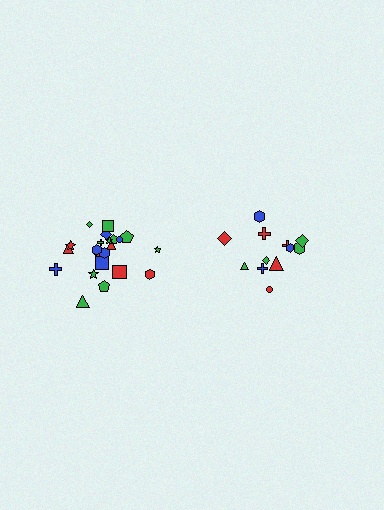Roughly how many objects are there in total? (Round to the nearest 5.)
Roughly 35 objects in total.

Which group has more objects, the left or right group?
The left group.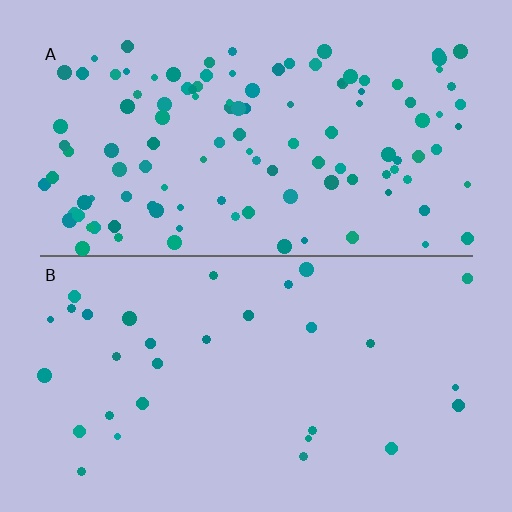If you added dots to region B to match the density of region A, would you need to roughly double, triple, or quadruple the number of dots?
Approximately quadruple.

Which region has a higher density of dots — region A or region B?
A (the top).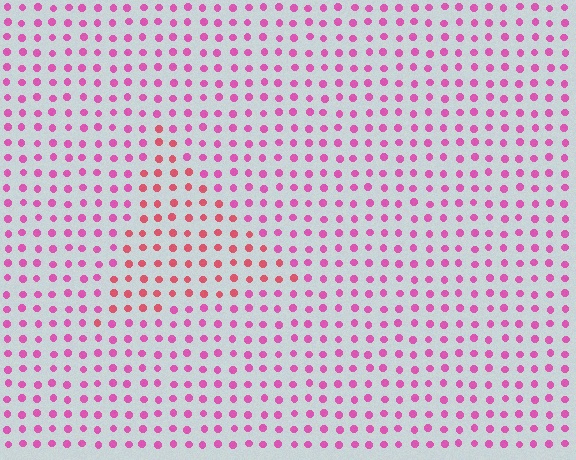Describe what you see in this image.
The image is filled with small pink elements in a uniform arrangement. A triangle-shaped region is visible where the elements are tinted to a slightly different hue, forming a subtle color boundary.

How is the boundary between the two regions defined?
The boundary is defined purely by a slight shift in hue (about 32 degrees). Spacing, size, and orientation are identical on both sides.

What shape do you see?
I see a triangle.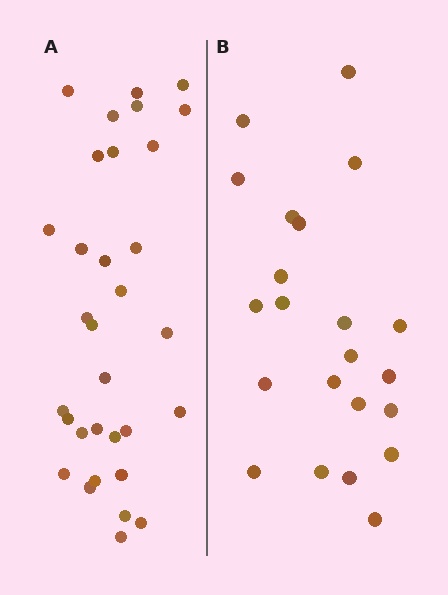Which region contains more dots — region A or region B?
Region A (the left region) has more dots.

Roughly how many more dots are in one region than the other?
Region A has roughly 10 or so more dots than region B.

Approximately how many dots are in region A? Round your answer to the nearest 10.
About 30 dots. (The exact count is 32, which rounds to 30.)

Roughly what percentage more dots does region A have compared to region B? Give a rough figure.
About 45% more.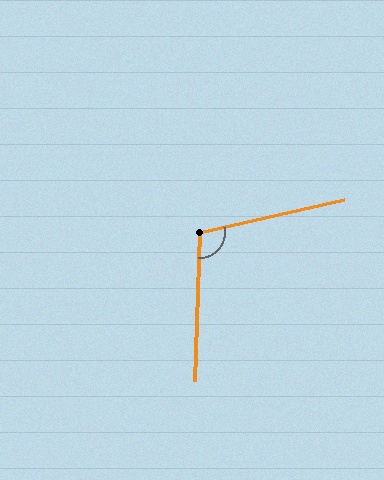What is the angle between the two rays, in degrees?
Approximately 105 degrees.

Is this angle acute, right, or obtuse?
It is obtuse.